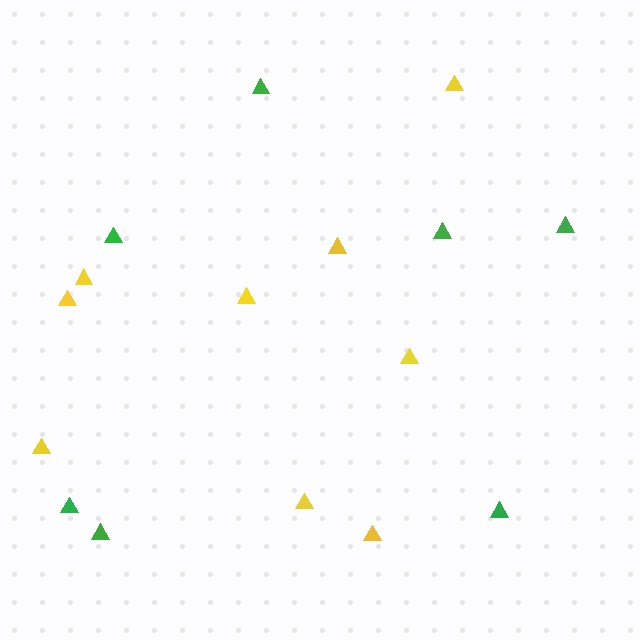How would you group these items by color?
There are 2 groups: one group of green triangles (7) and one group of yellow triangles (9).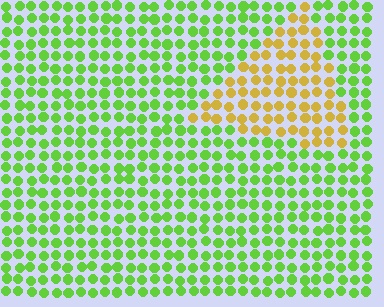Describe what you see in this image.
The image is filled with small lime elements in a uniform arrangement. A triangle-shaped region is visible where the elements are tinted to a slightly different hue, forming a subtle color boundary.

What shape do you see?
I see a triangle.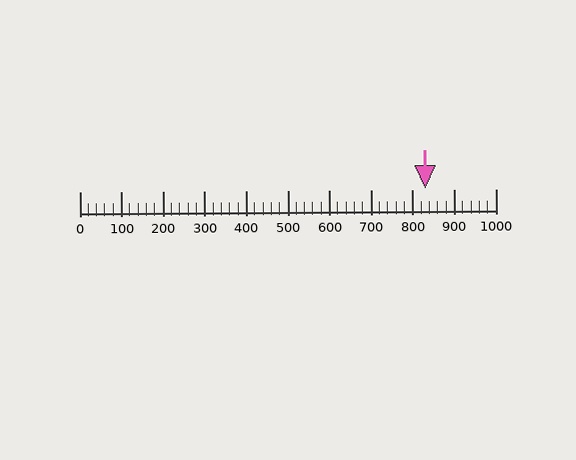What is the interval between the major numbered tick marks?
The major tick marks are spaced 100 units apart.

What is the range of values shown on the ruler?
The ruler shows values from 0 to 1000.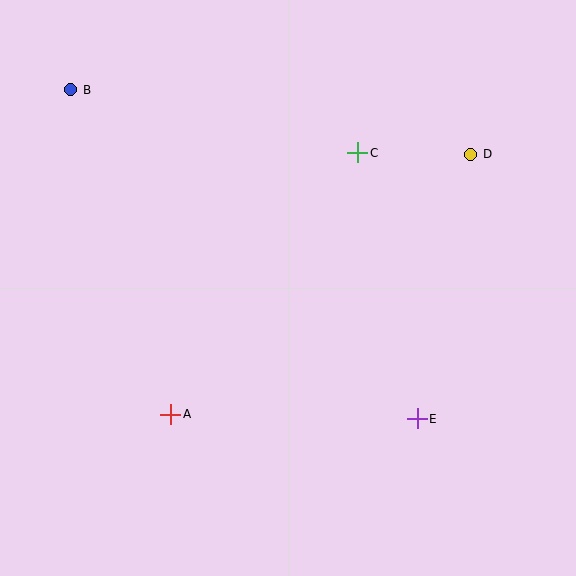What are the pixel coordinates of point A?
Point A is at (171, 414).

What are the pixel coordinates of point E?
Point E is at (417, 419).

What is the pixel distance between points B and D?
The distance between B and D is 405 pixels.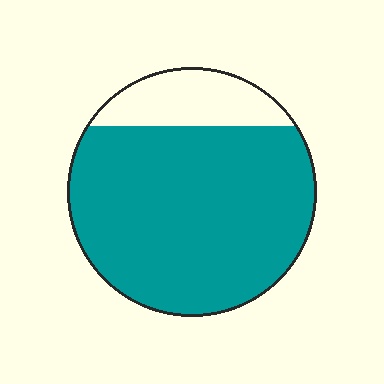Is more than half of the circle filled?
Yes.